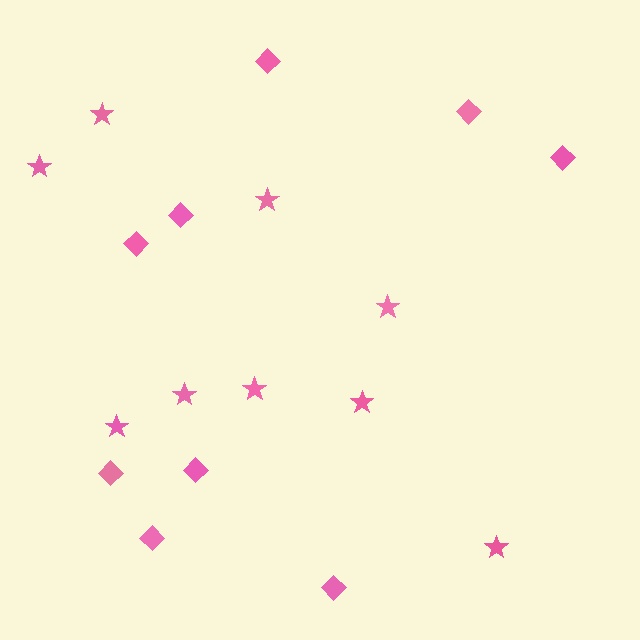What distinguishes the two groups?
There are 2 groups: one group of diamonds (9) and one group of stars (9).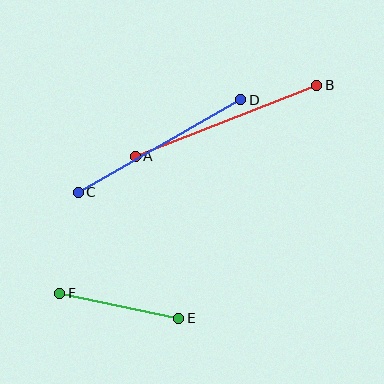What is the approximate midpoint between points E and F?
The midpoint is at approximately (119, 306) pixels.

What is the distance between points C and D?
The distance is approximately 187 pixels.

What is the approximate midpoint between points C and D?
The midpoint is at approximately (159, 146) pixels.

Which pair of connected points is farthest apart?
Points A and B are farthest apart.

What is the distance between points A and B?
The distance is approximately 195 pixels.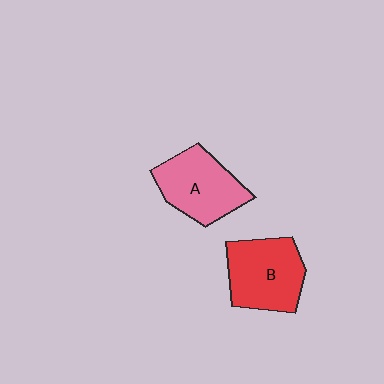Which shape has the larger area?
Shape B (red).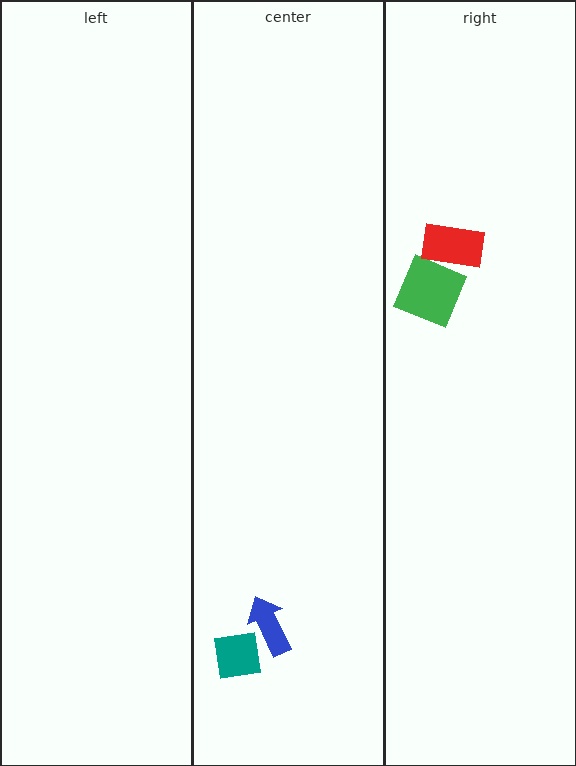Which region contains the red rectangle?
The right region.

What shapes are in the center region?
The blue arrow, the teal square.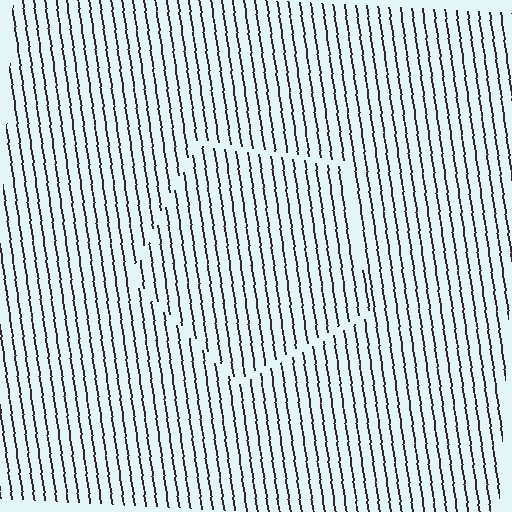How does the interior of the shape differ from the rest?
The interior of the shape contains the same grating, shifted by half a period — the contour is defined by the phase discontinuity where line-ends from the inner and outer gratings abut.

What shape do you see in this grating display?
An illusory pentagon. The interior of the shape contains the same grating, shifted by half a period — the contour is defined by the phase discontinuity where line-ends from the inner and outer gratings abut.